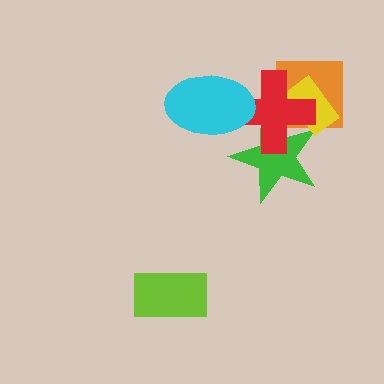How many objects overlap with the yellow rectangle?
3 objects overlap with the yellow rectangle.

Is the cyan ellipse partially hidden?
No, no other shape covers it.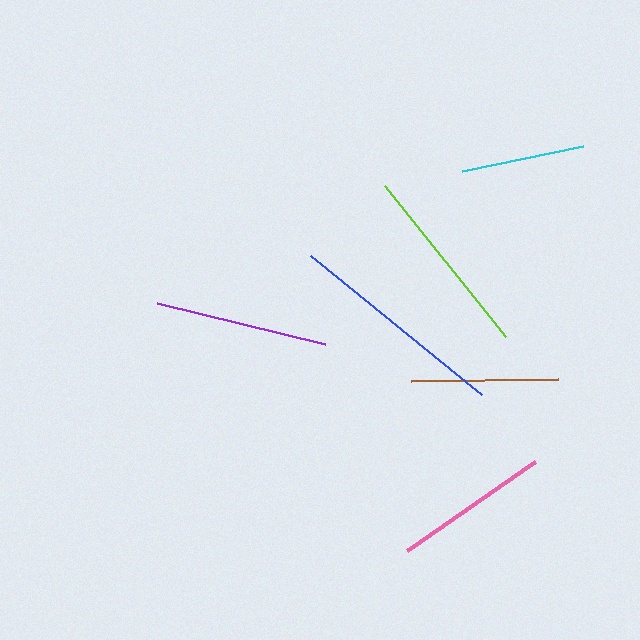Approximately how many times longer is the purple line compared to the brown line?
The purple line is approximately 1.2 times the length of the brown line.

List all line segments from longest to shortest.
From longest to shortest: blue, lime, purple, pink, brown, cyan.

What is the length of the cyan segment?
The cyan segment is approximately 124 pixels long.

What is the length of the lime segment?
The lime segment is approximately 194 pixels long.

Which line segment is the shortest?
The cyan line is the shortest at approximately 124 pixels.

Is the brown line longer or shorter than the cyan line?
The brown line is longer than the cyan line.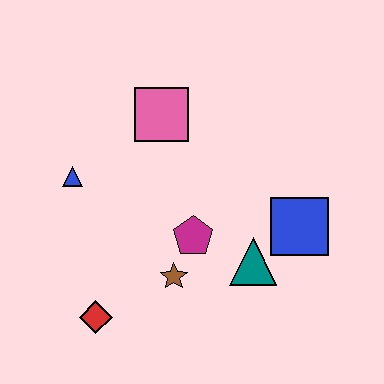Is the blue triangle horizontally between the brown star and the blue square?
No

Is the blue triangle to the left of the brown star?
Yes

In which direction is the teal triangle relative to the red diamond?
The teal triangle is to the right of the red diamond.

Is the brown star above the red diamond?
Yes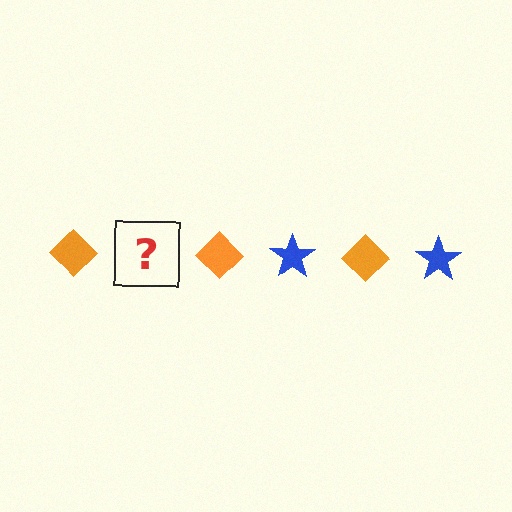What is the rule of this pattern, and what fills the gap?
The rule is that the pattern alternates between orange diamond and blue star. The gap should be filled with a blue star.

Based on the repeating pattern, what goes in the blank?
The blank should be a blue star.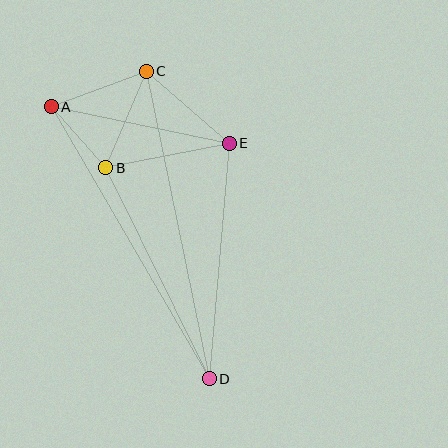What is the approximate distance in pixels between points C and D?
The distance between C and D is approximately 314 pixels.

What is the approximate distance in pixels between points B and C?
The distance between B and C is approximately 105 pixels.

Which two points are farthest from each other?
Points A and D are farthest from each other.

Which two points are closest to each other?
Points A and B are closest to each other.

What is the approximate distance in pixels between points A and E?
The distance between A and E is approximately 182 pixels.